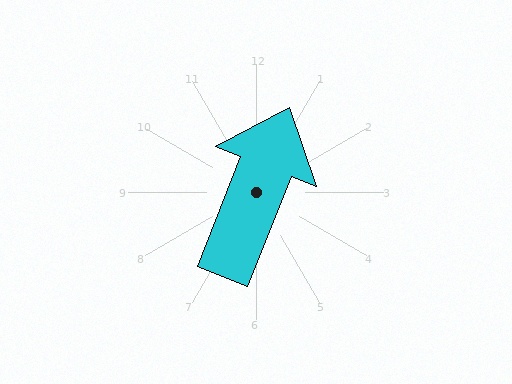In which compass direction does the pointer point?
North.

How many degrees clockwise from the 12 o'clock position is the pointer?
Approximately 22 degrees.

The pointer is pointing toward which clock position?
Roughly 1 o'clock.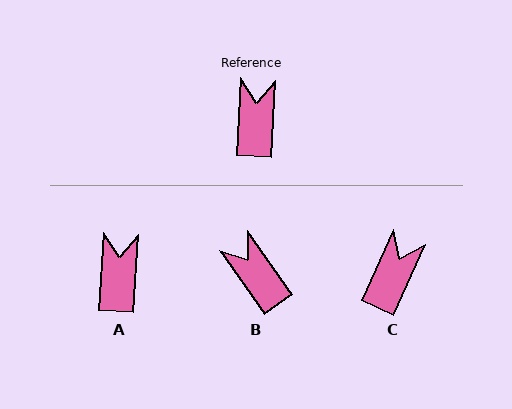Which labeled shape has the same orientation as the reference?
A.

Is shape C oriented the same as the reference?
No, it is off by about 21 degrees.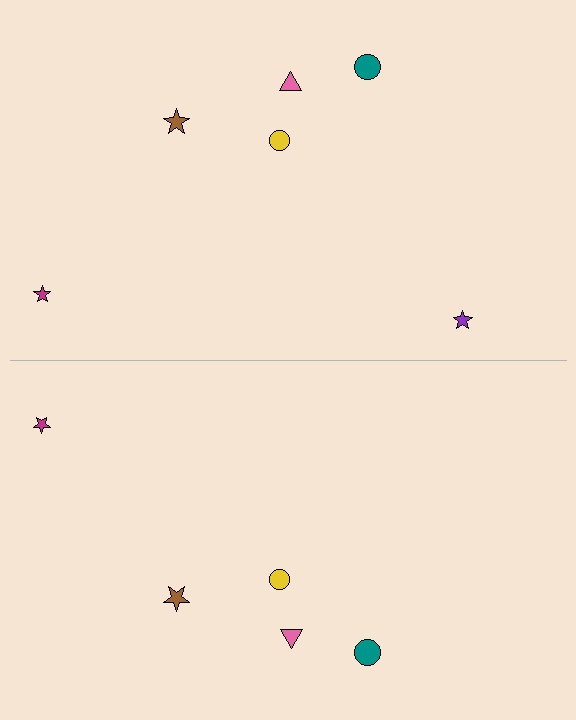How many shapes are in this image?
There are 11 shapes in this image.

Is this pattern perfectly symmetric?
No, the pattern is not perfectly symmetric. A purple star is missing from the bottom side.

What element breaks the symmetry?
A purple star is missing from the bottom side.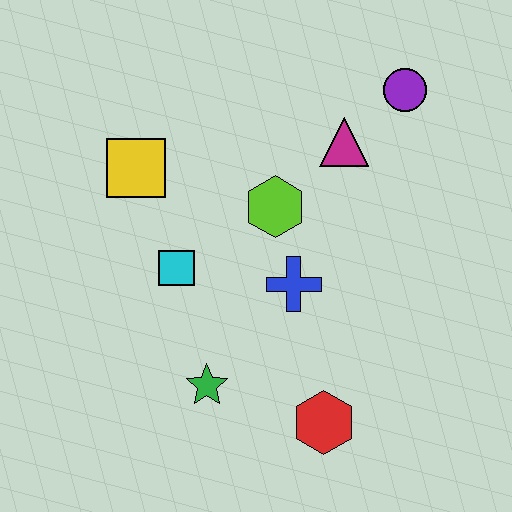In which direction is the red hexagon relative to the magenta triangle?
The red hexagon is below the magenta triangle.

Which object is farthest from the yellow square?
The red hexagon is farthest from the yellow square.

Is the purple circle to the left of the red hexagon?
No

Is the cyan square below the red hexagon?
No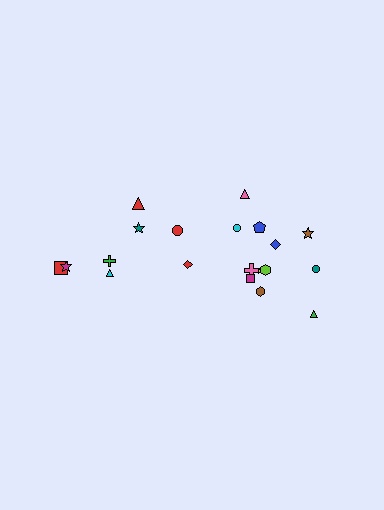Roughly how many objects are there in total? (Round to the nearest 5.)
Roughly 20 objects in total.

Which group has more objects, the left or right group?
The right group.